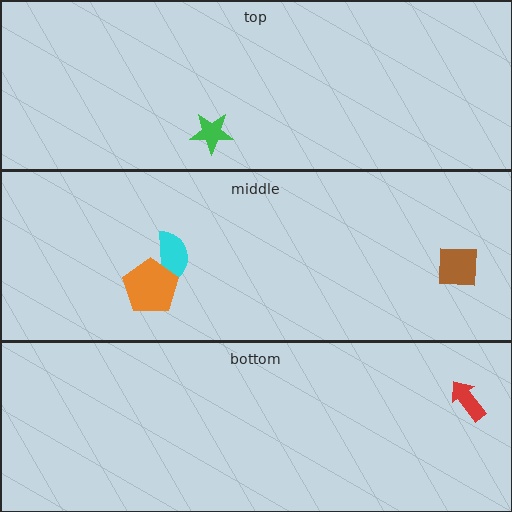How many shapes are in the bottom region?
1.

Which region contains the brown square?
The middle region.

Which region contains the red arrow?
The bottom region.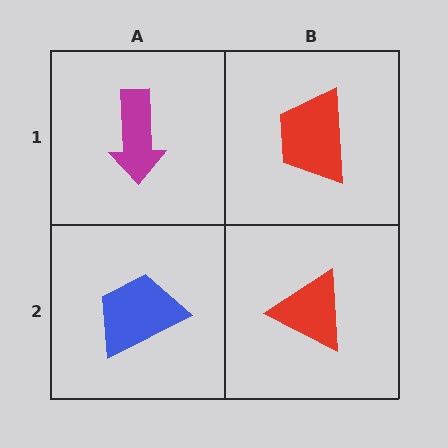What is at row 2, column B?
A red triangle.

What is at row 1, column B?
A red trapezoid.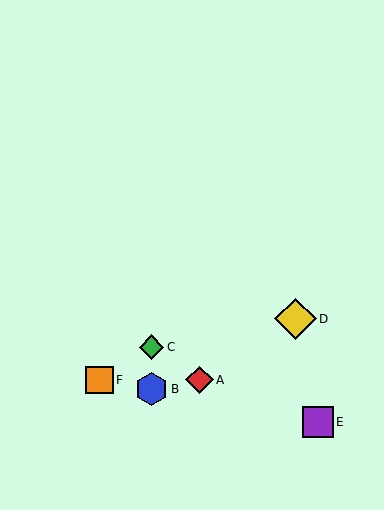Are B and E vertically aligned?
No, B is at x≈152 and E is at x≈318.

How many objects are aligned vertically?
2 objects (B, C) are aligned vertically.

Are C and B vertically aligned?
Yes, both are at x≈152.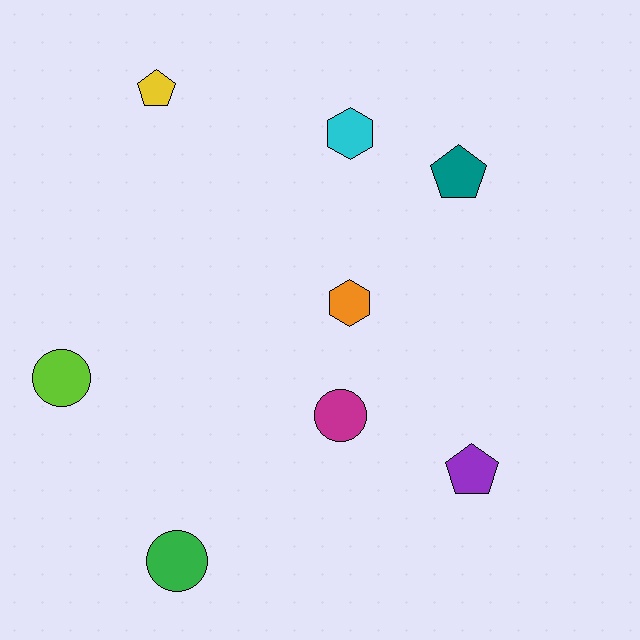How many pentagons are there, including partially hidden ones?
There are 3 pentagons.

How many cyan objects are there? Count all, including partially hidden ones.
There is 1 cyan object.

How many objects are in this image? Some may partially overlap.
There are 8 objects.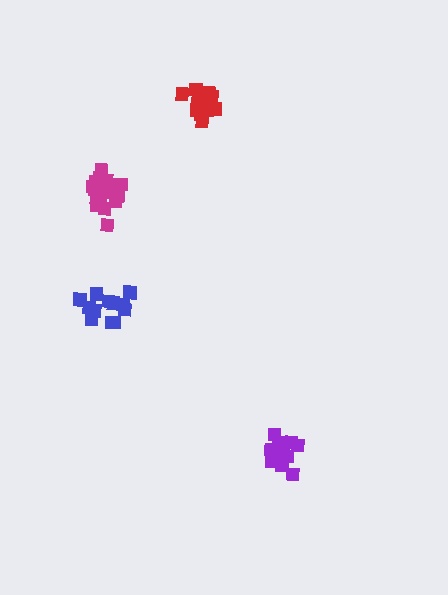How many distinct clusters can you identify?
There are 4 distinct clusters.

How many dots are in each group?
Group 1: 13 dots, Group 2: 13 dots, Group 3: 16 dots, Group 4: 18 dots (60 total).